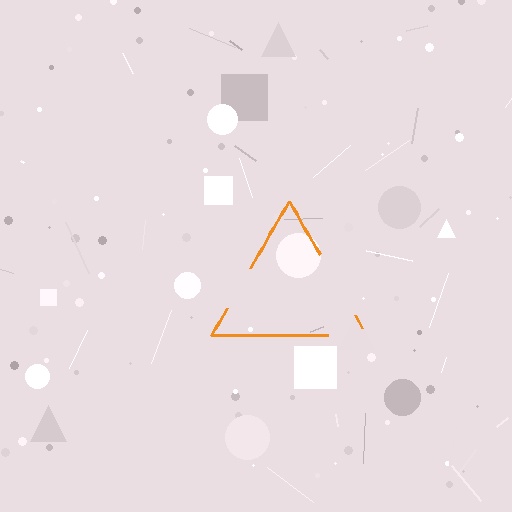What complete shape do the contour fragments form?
The contour fragments form a triangle.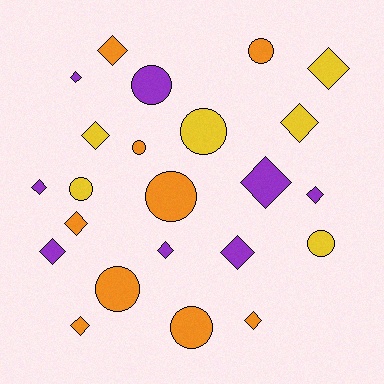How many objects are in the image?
There are 23 objects.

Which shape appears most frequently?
Diamond, with 14 objects.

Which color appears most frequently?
Orange, with 9 objects.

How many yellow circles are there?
There are 3 yellow circles.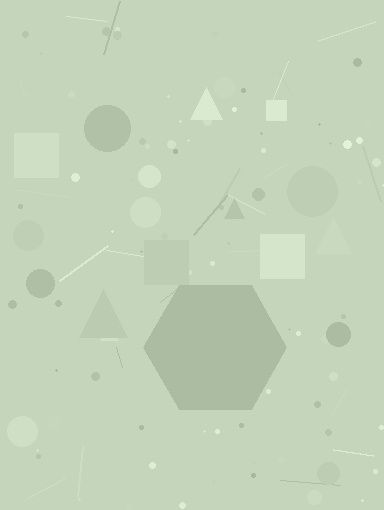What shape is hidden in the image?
A hexagon is hidden in the image.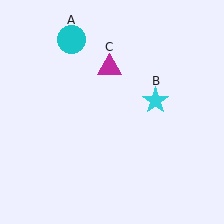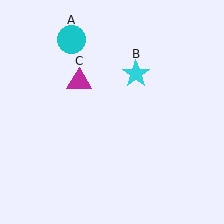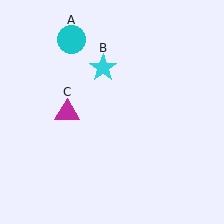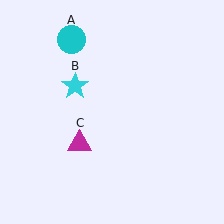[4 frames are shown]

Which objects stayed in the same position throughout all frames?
Cyan circle (object A) remained stationary.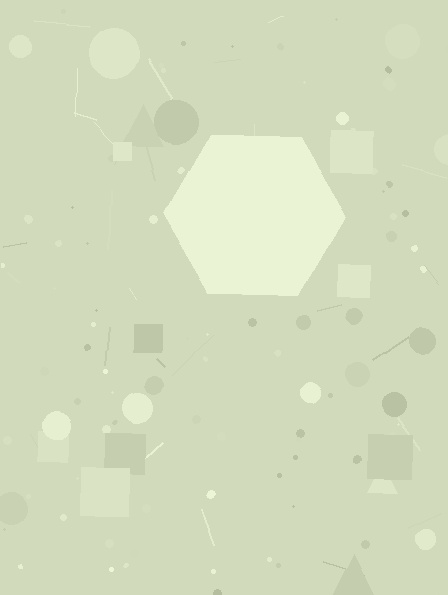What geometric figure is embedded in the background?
A hexagon is embedded in the background.